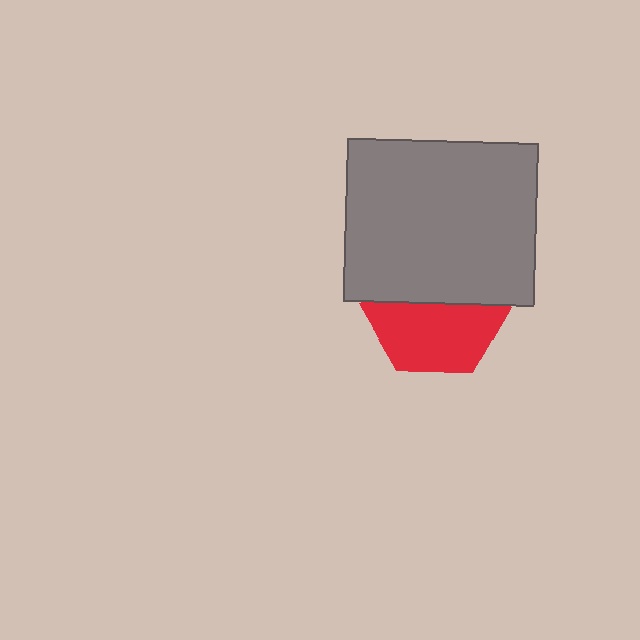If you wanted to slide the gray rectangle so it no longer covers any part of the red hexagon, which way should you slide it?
Slide it up — that is the most direct way to separate the two shapes.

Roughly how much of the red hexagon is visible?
About half of it is visible (roughly 51%).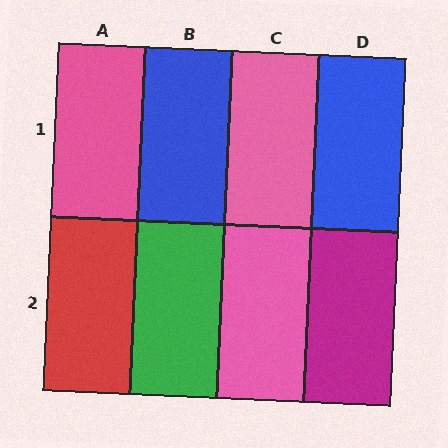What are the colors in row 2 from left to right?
Red, green, pink, magenta.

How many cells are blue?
2 cells are blue.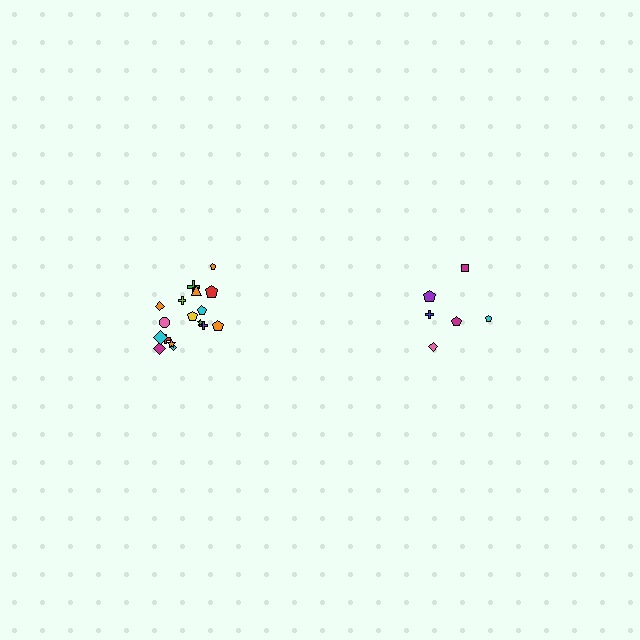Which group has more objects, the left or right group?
The left group.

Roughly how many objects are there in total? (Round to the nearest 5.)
Roughly 25 objects in total.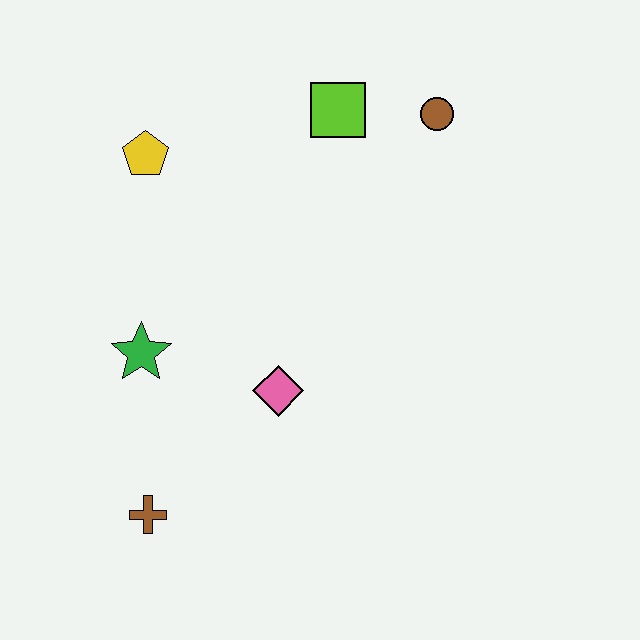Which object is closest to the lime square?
The brown circle is closest to the lime square.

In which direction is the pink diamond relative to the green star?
The pink diamond is to the right of the green star.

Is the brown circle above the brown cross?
Yes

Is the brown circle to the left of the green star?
No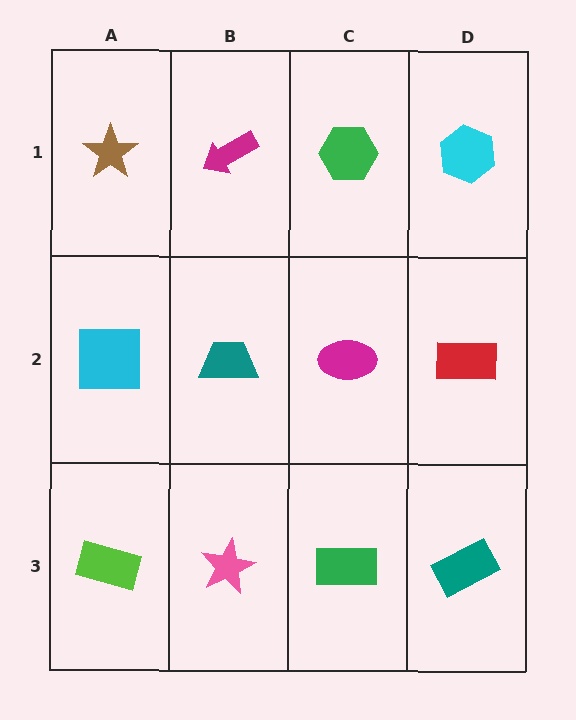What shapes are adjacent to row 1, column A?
A cyan square (row 2, column A), a magenta arrow (row 1, column B).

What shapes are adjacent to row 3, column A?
A cyan square (row 2, column A), a pink star (row 3, column B).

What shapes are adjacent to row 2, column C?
A green hexagon (row 1, column C), a green rectangle (row 3, column C), a teal trapezoid (row 2, column B), a red rectangle (row 2, column D).